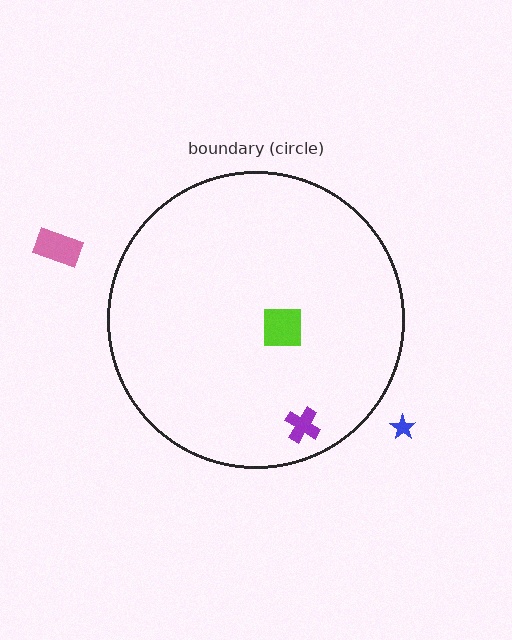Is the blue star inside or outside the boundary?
Outside.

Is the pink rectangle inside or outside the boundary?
Outside.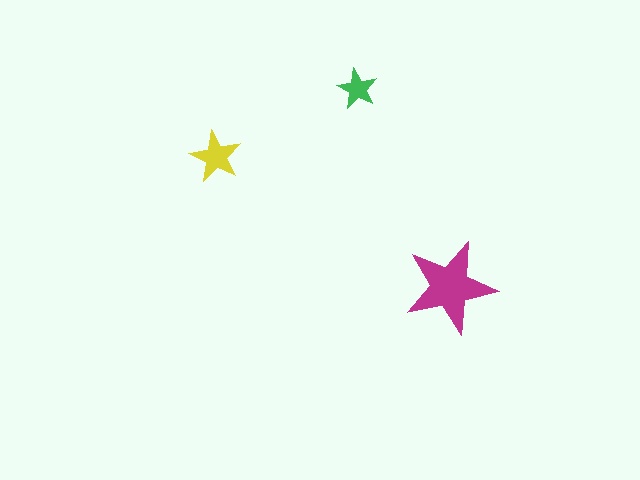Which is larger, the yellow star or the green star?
The yellow one.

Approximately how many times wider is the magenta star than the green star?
About 2.5 times wider.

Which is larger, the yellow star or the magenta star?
The magenta one.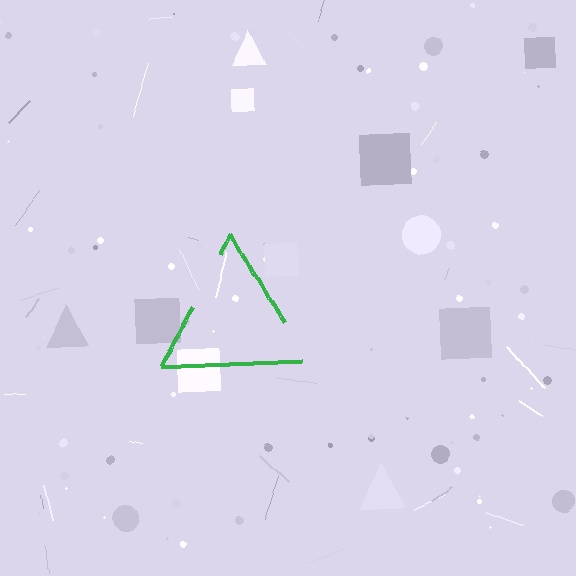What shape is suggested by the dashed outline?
The dashed outline suggests a triangle.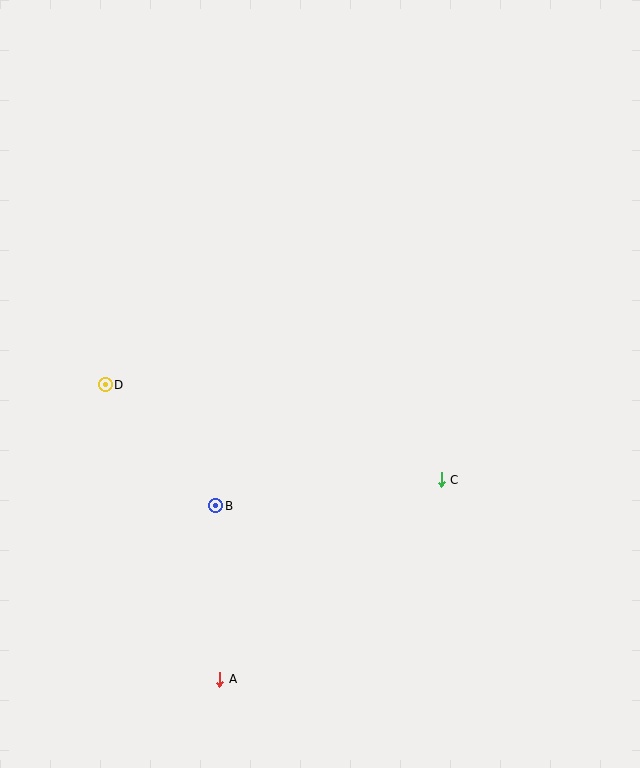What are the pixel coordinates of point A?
Point A is at (220, 679).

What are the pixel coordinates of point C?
Point C is at (441, 480).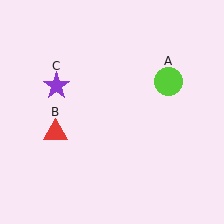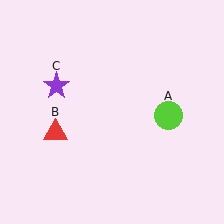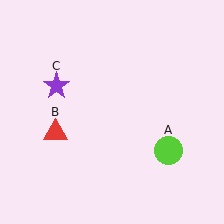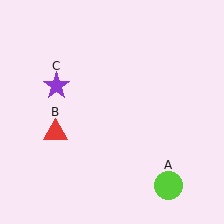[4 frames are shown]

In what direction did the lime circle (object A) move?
The lime circle (object A) moved down.